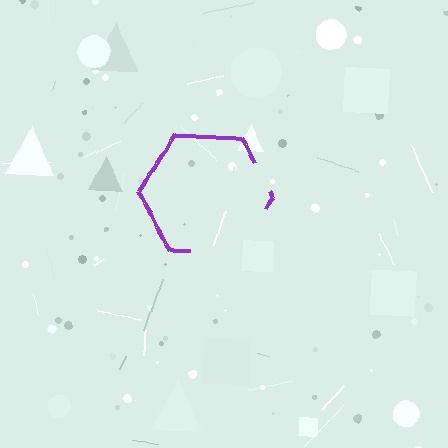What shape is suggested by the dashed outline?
The dashed outline suggests a hexagon.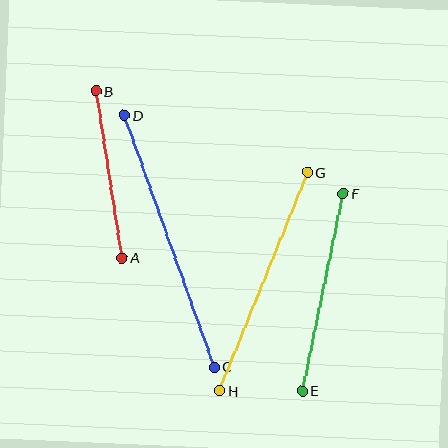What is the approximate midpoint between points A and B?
The midpoint is at approximately (109, 174) pixels.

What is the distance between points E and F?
The distance is approximately 201 pixels.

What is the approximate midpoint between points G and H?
The midpoint is at approximately (264, 282) pixels.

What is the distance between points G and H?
The distance is approximately 235 pixels.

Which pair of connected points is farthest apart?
Points C and D are farthest apart.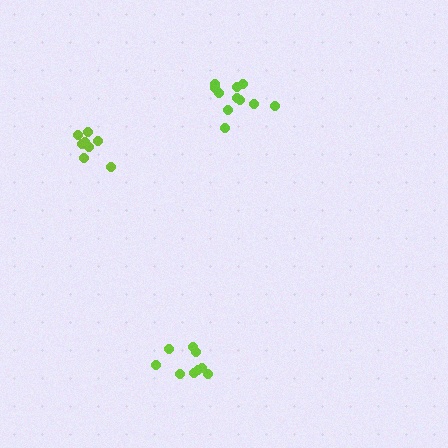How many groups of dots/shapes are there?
There are 3 groups.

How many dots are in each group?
Group 1: 11 dots, Group 2: 9 dots, Group 3: 8 dots (28 total).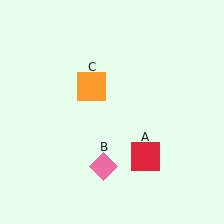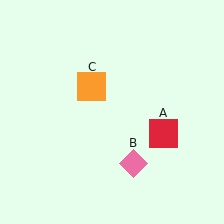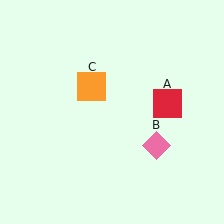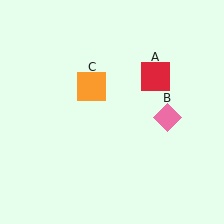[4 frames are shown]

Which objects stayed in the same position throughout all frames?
Orange square (object C) remained stationary.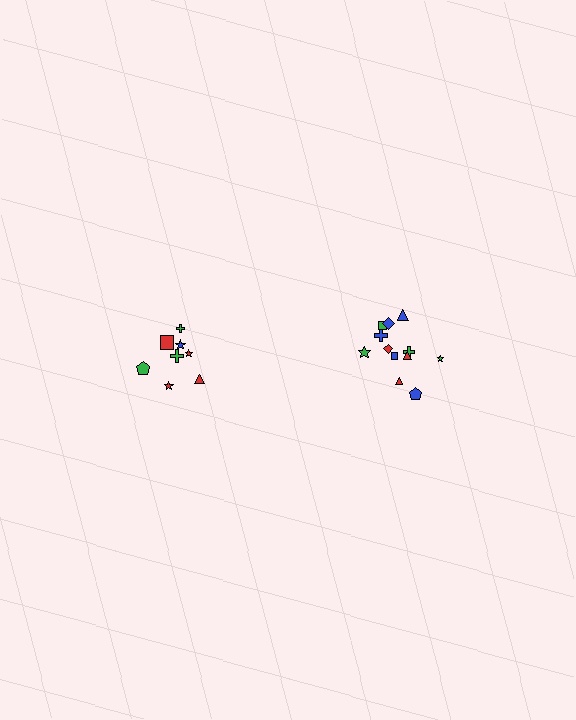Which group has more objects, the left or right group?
The right group.